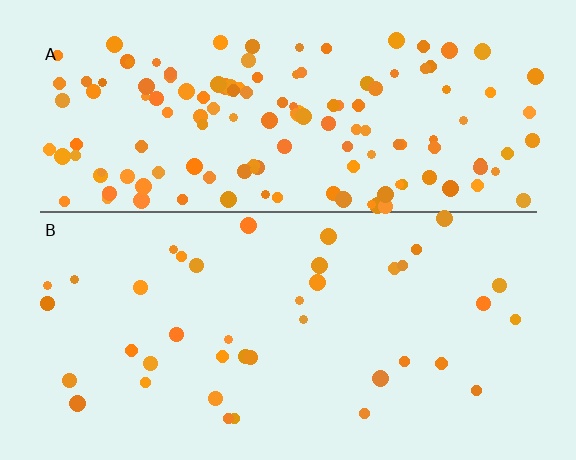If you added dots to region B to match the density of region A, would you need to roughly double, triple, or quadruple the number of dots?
Approximately quadruple.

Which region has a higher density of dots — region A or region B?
A (the top).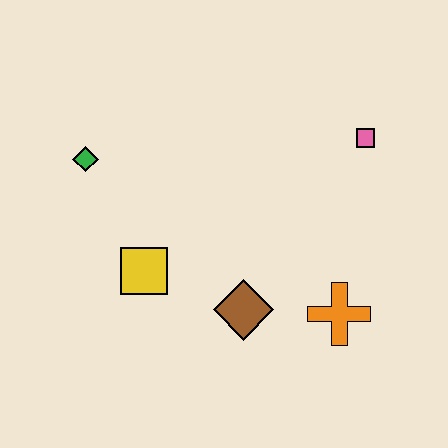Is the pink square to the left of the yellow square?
No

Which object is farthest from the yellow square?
The pink square is farthest from the yellow square.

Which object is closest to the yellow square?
The brown diamond is closest to the yellow square.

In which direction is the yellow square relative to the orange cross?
The yellow square is to the left of the orange cross.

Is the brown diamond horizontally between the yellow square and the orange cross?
Yes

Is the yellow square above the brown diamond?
Yes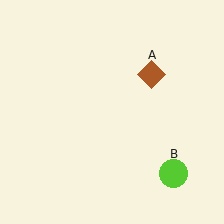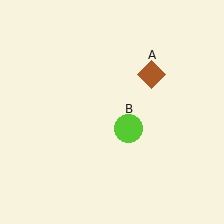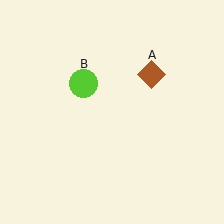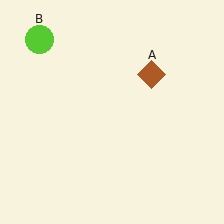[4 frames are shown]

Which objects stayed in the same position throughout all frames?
Brown diamond (object A) remained stationary.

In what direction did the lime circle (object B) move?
The lime circle (object B) moved up and to the left.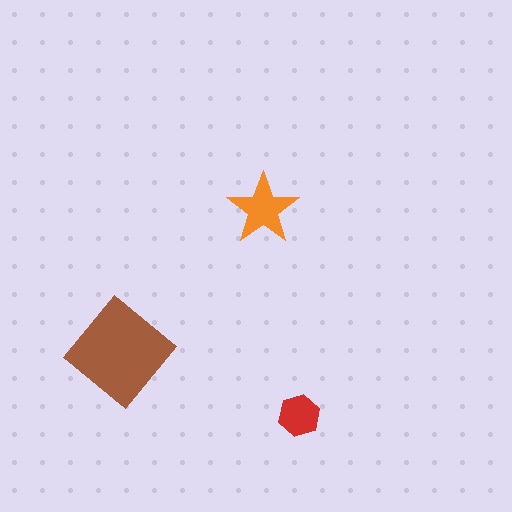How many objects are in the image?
There are 3 objects in the image.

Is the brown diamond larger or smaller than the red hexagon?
Larger.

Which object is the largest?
The brown diamond.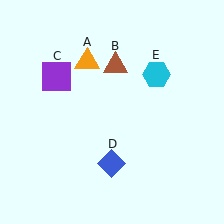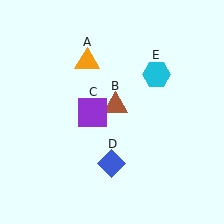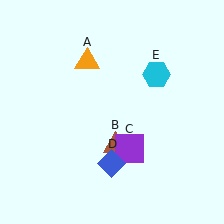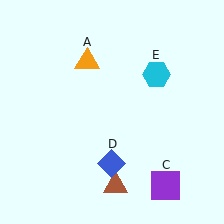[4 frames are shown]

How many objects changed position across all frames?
2 objects changed position: brown triangle (object B), purple square (object C).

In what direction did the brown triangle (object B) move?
The brown triangle (object B) moved down.